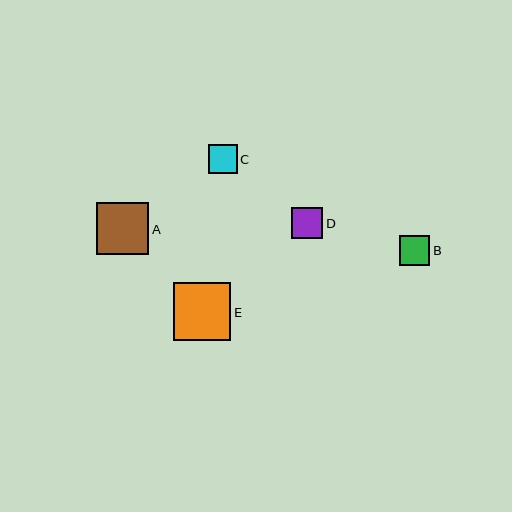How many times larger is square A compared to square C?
Square A is approximately 1.8 times the size of square C.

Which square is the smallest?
Square C is the smallest with a size of approximately 29 pixels.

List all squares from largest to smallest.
From largest to smallest: E, A, D, B, C.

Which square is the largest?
Square E is the largest with a size of approximately 58 pixels.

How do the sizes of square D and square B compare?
Square D and square B are approximately the same size.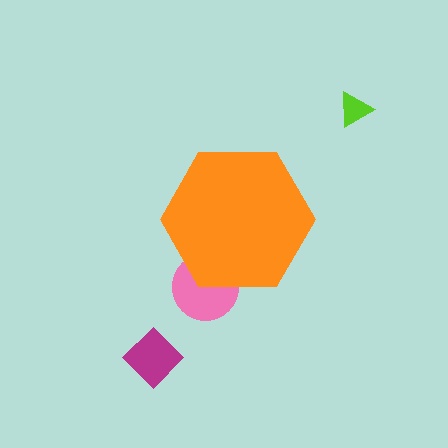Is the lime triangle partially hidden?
No, the lime triangle is fully visible.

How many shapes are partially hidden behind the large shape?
1 shape is partially hidden.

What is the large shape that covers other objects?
An orange hexagon.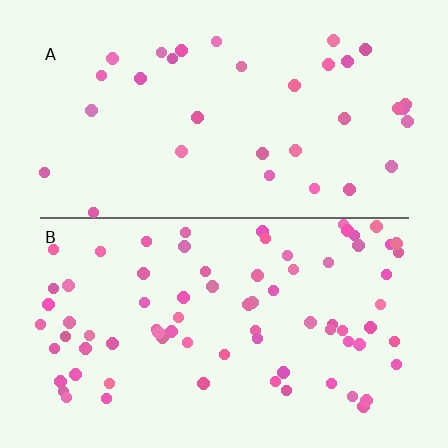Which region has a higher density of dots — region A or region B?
B (the bottom).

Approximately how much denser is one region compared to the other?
Approximately 2.3× — region B over region A.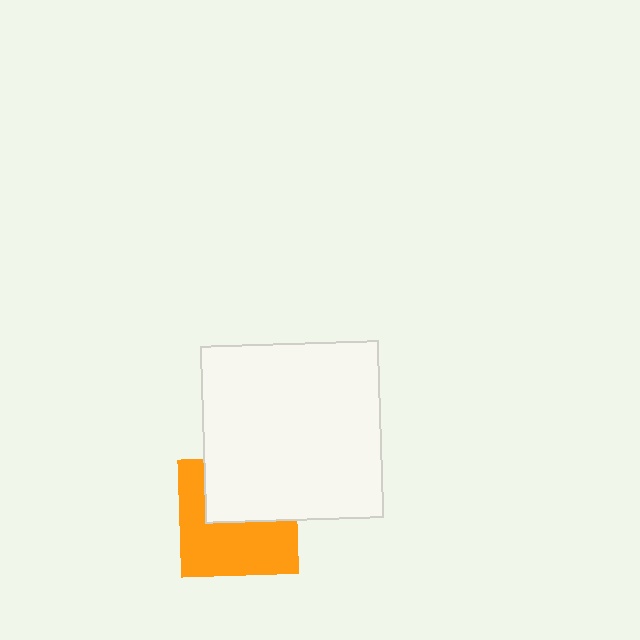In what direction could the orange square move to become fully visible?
The orange square could move down. That would shift it out from behind the white square entirely.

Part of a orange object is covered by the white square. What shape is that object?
It is a square.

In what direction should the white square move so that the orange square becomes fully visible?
The white square should move up. That is the shortest direction to clear the overlap and leave the orange square fully visible.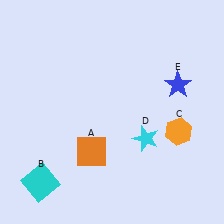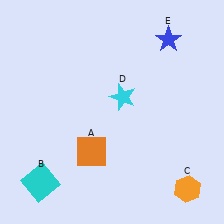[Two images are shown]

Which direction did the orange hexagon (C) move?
The orange hexagon (C) moved down.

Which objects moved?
The objects that moved are: the orange hexagon (C), the cyan star (D), the blue star (E).